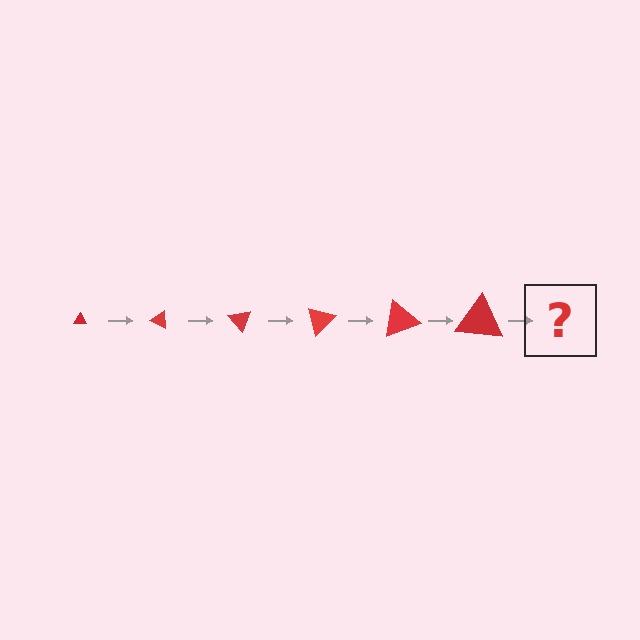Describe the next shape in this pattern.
It should be a triangle, larger than the previous one and rotated 150 degrees from the start.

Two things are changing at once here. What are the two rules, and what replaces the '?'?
The two rules are that the triangle grows larger each step and it rotates 25 degrees each step. The '?' should be a triangle, larger than the previous one and rotated 150 degrees from the start.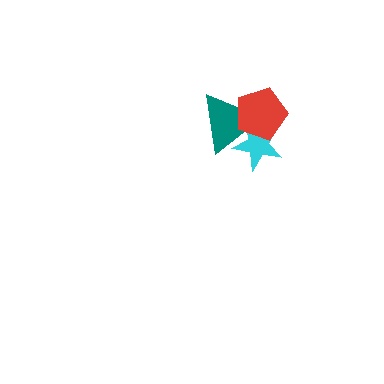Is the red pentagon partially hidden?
No, no other shape covers it.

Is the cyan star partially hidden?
Yes, it is partially covered by another shape.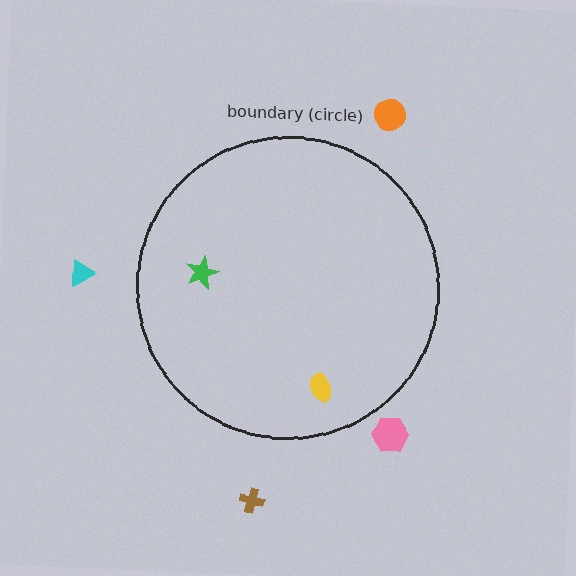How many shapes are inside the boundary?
2 inside, 4 outside.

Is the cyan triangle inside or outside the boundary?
Outside.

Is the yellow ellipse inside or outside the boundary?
Inside.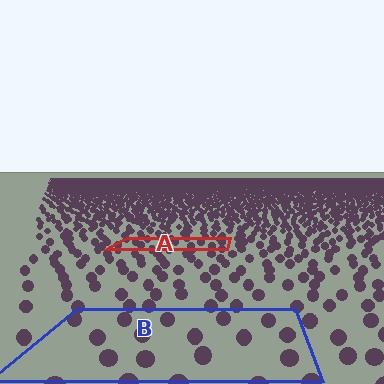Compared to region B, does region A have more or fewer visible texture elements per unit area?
Region A has more texture elements per unit area — they are packed more densely because it is farther away.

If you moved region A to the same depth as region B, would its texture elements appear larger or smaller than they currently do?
They would appear larger. At a closer depth, the same texture elements are projected at a bigger on-screen size.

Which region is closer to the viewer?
Region B is closer. The texture elements there are larger and more spread out.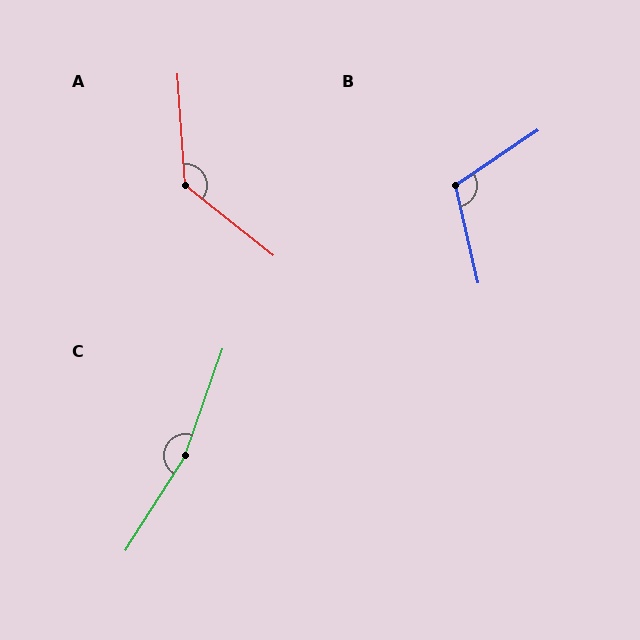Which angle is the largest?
C, at approximately 167 degrees.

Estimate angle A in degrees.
Approximately 132 degrees.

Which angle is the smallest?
B, at approximately 111 degrees.